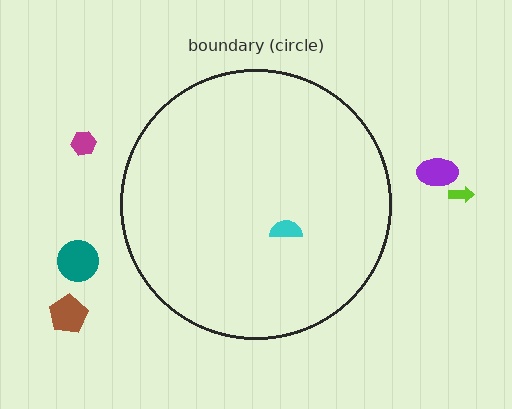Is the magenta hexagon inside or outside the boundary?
Outside.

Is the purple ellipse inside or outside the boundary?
Outside.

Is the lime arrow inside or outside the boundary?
Outside.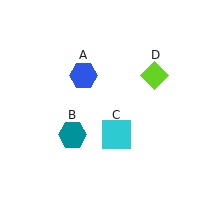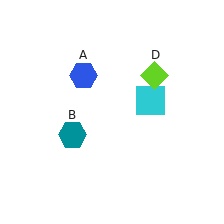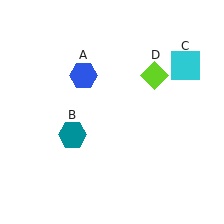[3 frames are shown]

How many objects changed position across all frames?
1 object changed position: cyan square (object C).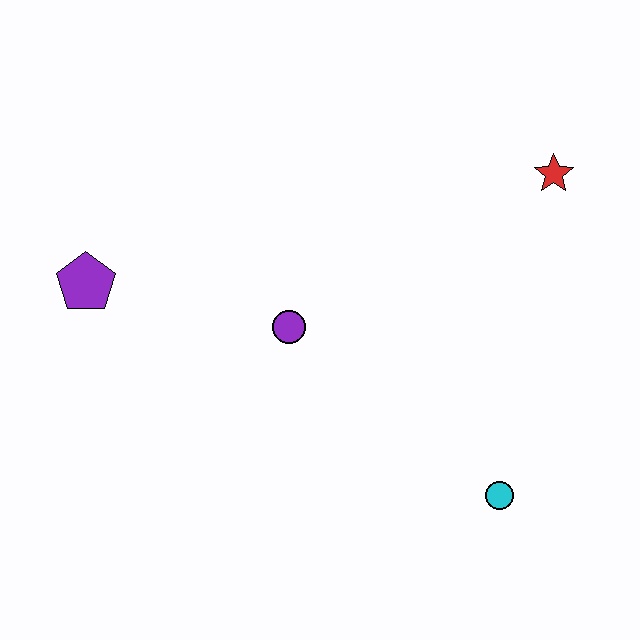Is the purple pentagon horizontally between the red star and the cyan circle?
No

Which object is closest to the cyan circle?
The purple circle is closest to the cyan circle.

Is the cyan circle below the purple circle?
Yes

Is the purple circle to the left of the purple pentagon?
No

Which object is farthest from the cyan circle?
The purple pentagon is farthest from the cyan circle.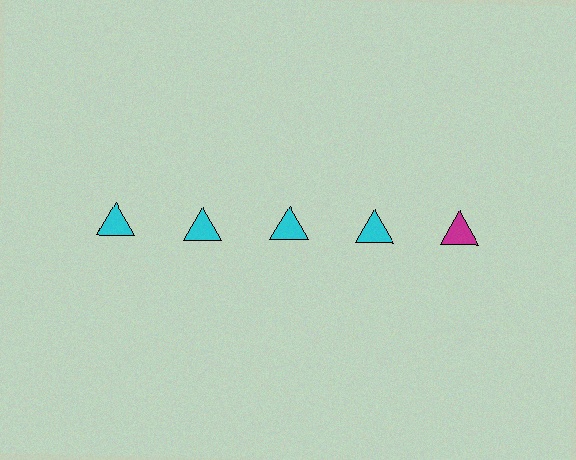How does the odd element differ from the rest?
It has a different color: magenta instead of cyan.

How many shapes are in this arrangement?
There are 5 shapes arranged in a grid pattern.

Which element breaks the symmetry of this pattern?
The magenta triangle in the top row, rightmost column breaks the symmetry. All other shapes are cyan triangles.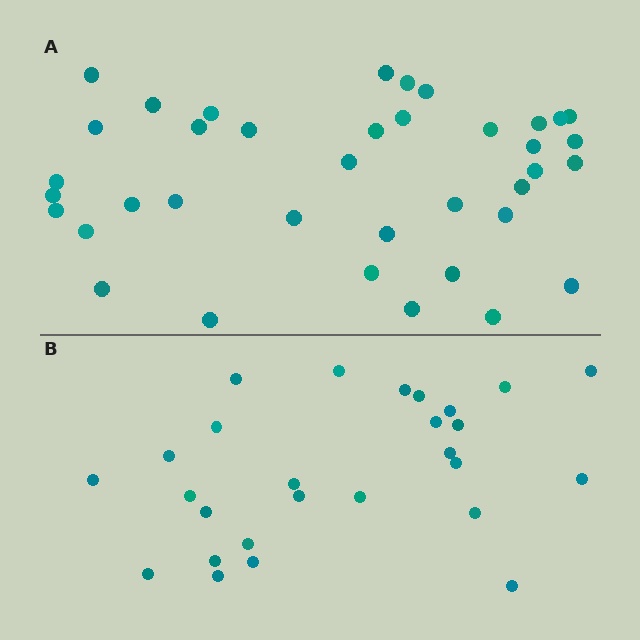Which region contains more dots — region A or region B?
Region A (the top region) has more dots.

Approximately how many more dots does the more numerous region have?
Region A has roughly 12 or so more dots than region B.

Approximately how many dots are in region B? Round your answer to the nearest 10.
About 30 dots. (The exact count is 27, which rounds to 30.)